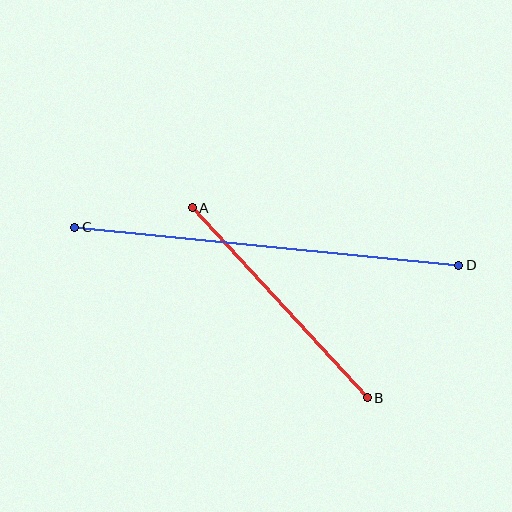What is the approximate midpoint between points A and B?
The midpoint is at approximately (280, 303) pixels.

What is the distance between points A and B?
The distance is approximately 258 pixels.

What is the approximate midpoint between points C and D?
The midpoint is at approximately (267, 246) pixels.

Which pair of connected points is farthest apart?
Points C and D are farthest apart.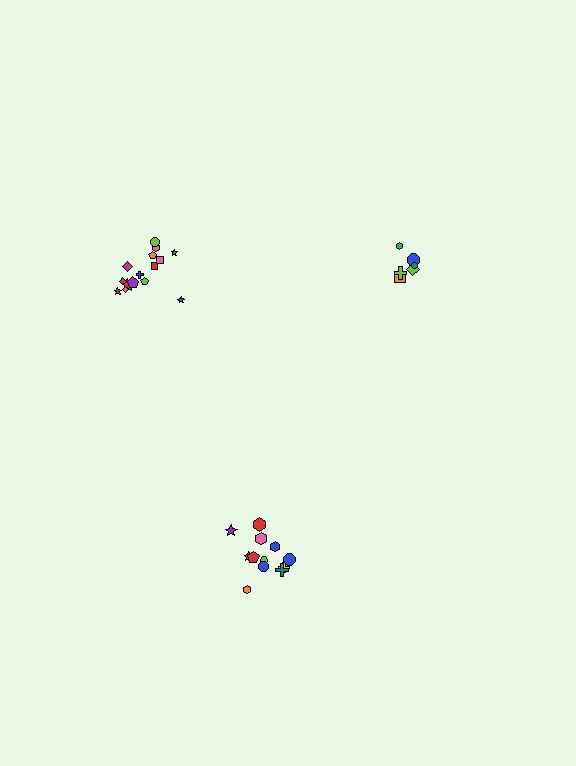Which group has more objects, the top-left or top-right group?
The top-left group.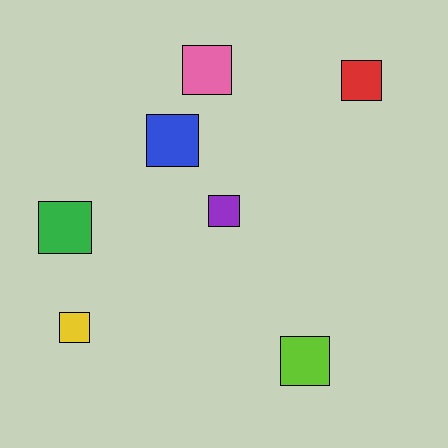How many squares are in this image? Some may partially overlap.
There are 7 squares.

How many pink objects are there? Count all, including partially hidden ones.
There is 1 pink object.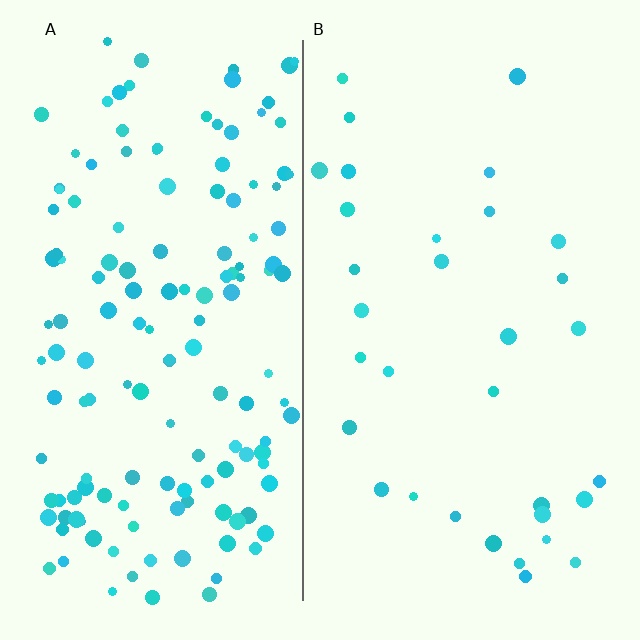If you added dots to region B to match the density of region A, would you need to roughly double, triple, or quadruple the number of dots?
Approximately quadruple.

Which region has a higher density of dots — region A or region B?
A (the left).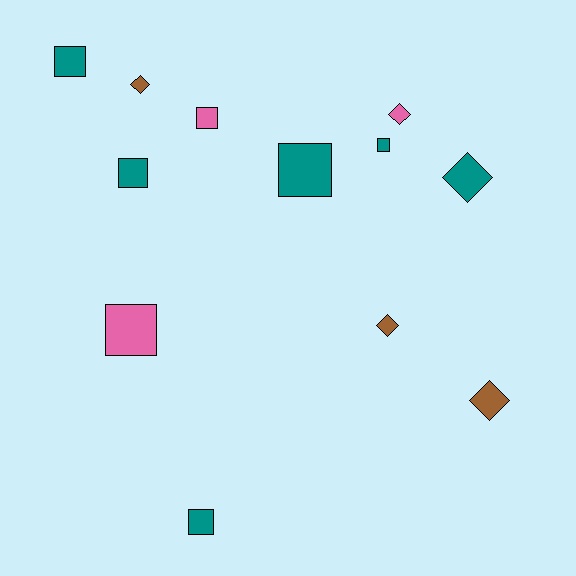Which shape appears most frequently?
Square, with 7 objects.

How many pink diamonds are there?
There is 1 pink diamond.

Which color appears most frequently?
Teal, with 6 objects.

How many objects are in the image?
There are 12 objects.